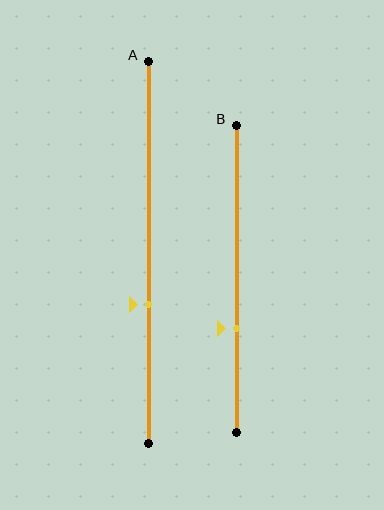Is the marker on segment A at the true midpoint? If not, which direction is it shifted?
No, the marker on segment A is shifted downward by about 14% of the segment length.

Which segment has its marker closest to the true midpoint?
Segment A has its marker closest to the true midpoint.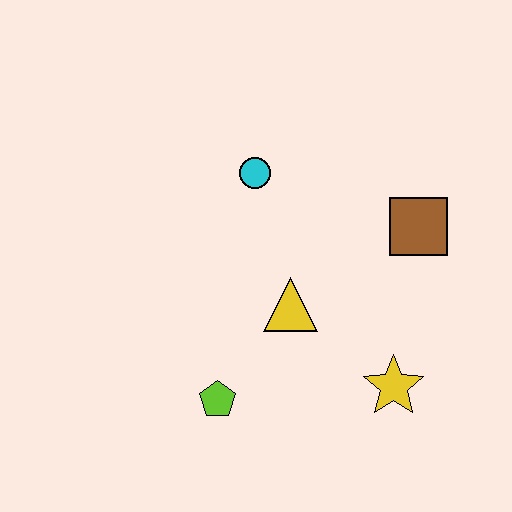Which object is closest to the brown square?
The yellow triangle is closest to the brown square.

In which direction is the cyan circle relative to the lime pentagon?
The cyan circle is above the lime pentagon.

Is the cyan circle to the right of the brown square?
No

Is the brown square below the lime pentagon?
No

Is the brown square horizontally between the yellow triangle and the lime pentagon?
No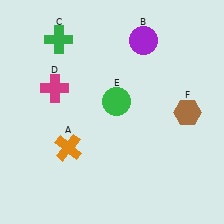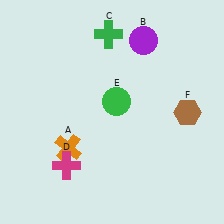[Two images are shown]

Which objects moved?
The objects that moved are: the green cross (C), the magenta cross (D).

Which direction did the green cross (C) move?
The green cross (C) moved right.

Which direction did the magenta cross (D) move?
The magenta cross (D) moved down.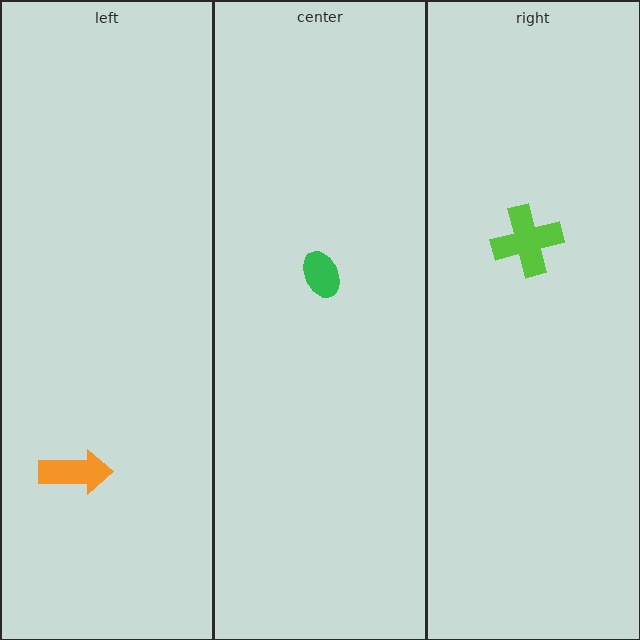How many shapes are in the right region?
1.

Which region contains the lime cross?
The right region.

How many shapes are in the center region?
1.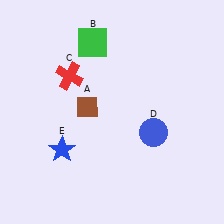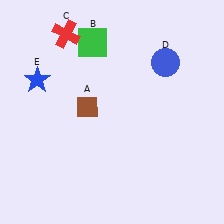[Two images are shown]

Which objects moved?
The objects that moved are: the red cross (C), the blue circle (D), the blue star (E).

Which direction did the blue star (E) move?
The blue star (E) moved up.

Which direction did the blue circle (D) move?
The blue circle (D) moved up.